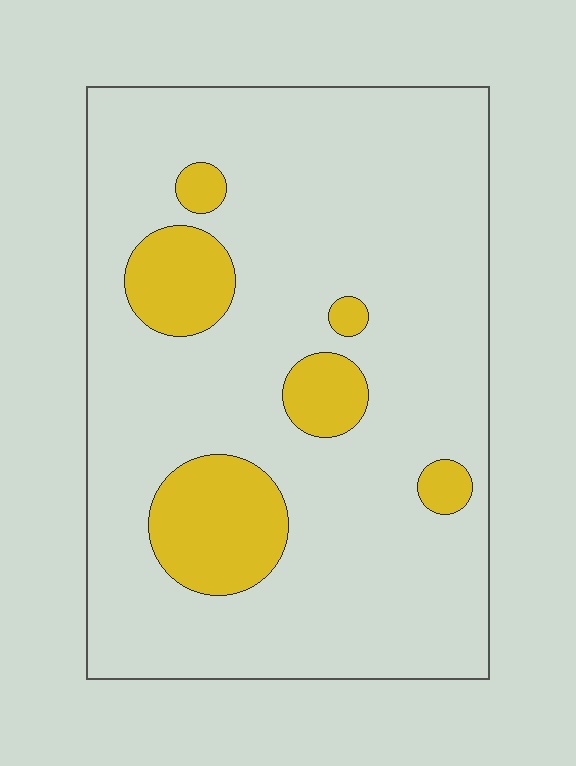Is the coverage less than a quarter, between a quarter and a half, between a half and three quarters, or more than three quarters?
Less than a quarter.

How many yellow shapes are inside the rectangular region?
6.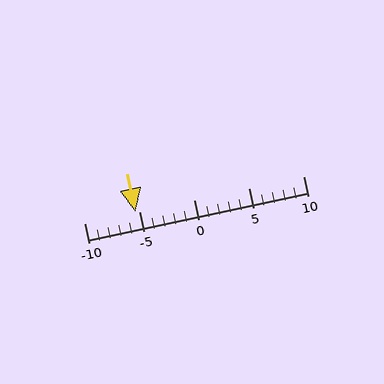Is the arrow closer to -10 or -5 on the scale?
The arrow is closer to -5.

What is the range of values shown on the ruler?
The ruler shows values from -10 to 10.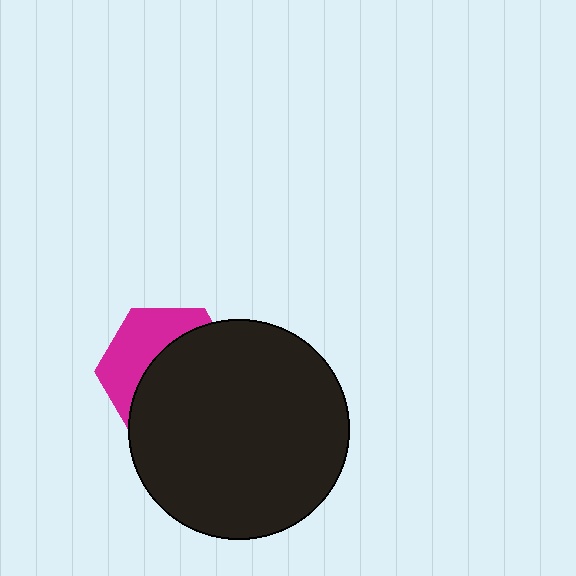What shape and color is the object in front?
The object in front is a black circle.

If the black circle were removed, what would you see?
You would see the complete magenta hexagon.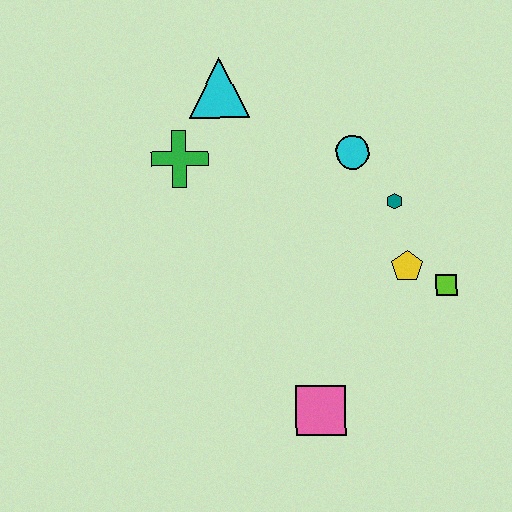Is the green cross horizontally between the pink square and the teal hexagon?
No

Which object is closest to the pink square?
The yellow pentagon is closest to the pink square.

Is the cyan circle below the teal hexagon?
No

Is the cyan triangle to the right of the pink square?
No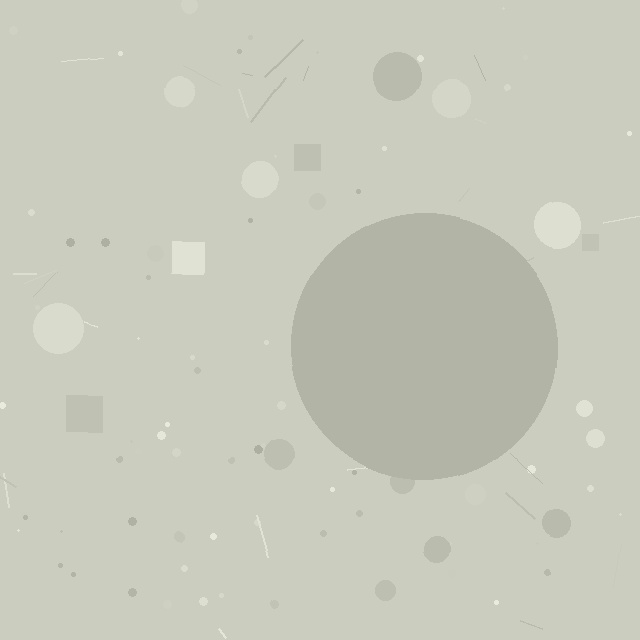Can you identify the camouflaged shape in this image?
The camouflaged shape is a circle.